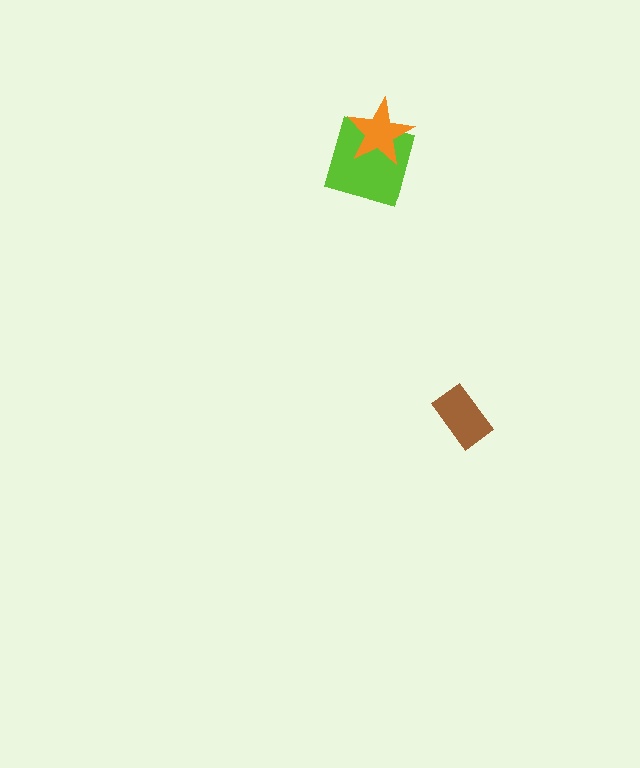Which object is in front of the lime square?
The orange star is in front of the lime square.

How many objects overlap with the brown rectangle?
0 objects overlap with the brown rectangle.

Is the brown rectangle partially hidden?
No, no other shape covers it.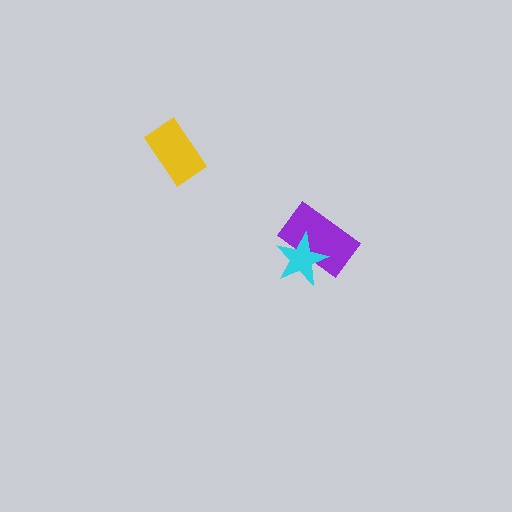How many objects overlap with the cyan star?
1 object overlaps with the cyan star.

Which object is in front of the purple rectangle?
The cyan star is in front of the purple rectangle.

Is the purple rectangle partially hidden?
Yes, it is partially covered by another shape.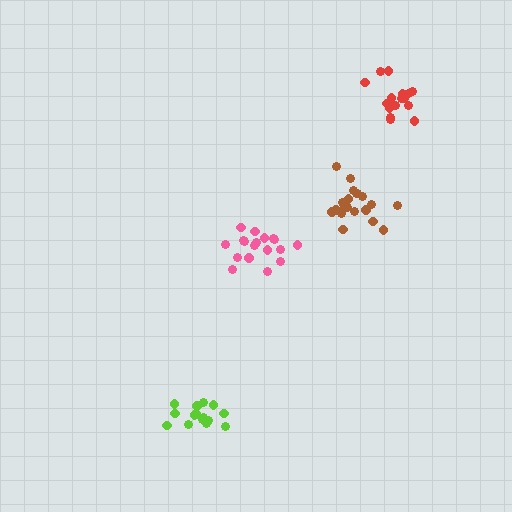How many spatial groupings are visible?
There are 4 spatial groupings.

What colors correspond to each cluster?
The clusters are colored: pink, lime, red, brown.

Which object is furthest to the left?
The lime cluster is leftmost.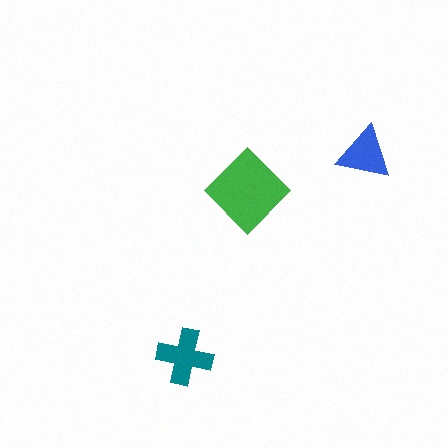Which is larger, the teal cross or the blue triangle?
The teal cross.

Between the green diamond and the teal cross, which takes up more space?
The green diamond.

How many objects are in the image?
There are 3 objects in the image.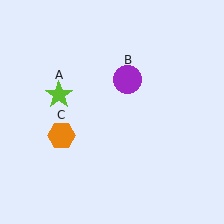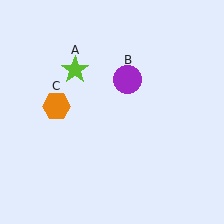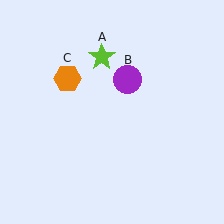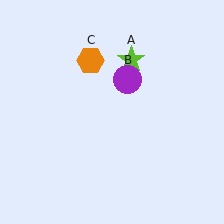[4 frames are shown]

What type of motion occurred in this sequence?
The lime star (object A), orange hexagon (object C) rotated clockwise around the center of the scene.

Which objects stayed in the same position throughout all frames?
Purple circle (object B) remained stationary.